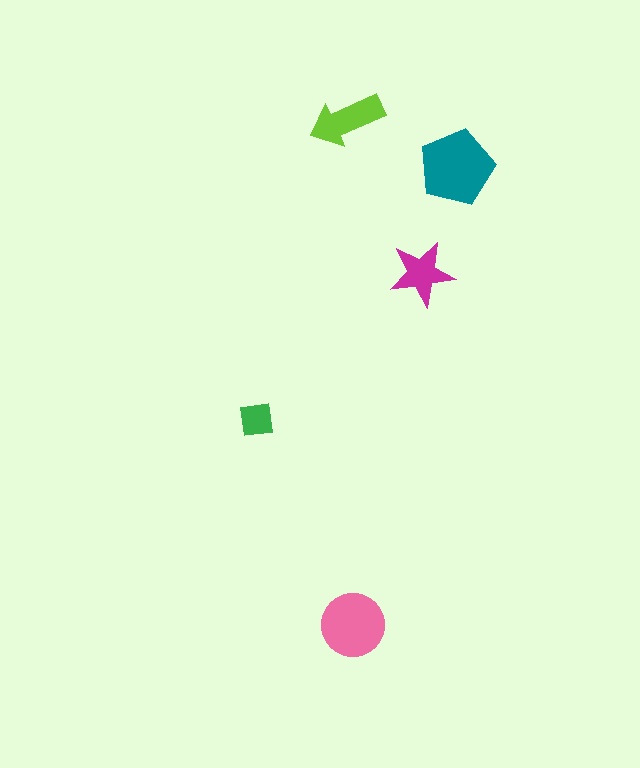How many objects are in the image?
There are 5 objects in the image.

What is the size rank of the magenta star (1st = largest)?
4th.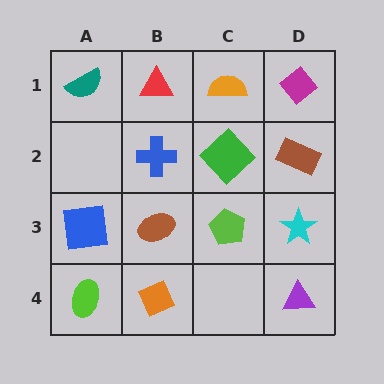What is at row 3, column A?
A blue square.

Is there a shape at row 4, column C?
No, that cell is empty.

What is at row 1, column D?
A magenta diamond.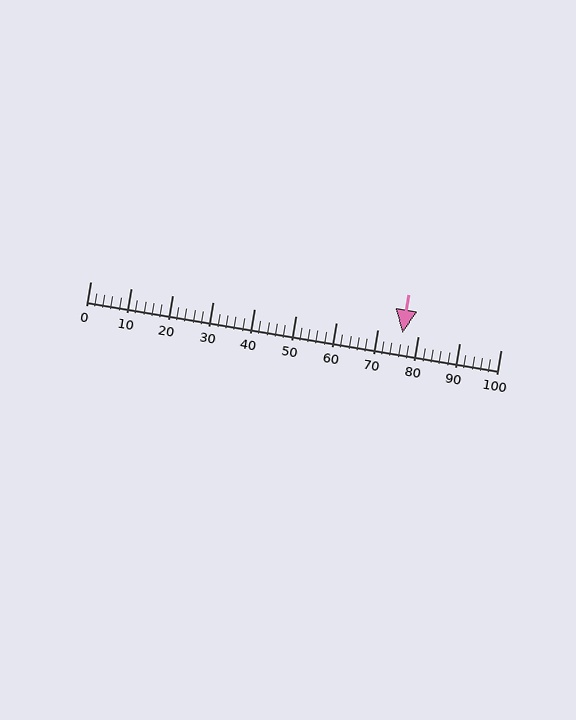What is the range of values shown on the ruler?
The ruler shows values from 0 to 100.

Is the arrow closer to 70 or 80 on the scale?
The arrow is closer to 80.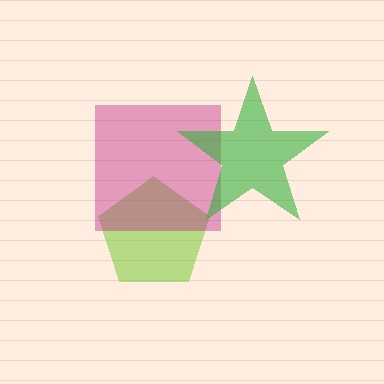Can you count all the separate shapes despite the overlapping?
Yes, there are 3 separate shapes.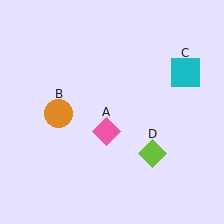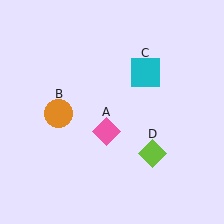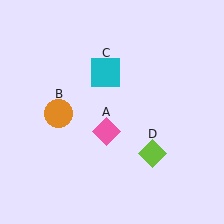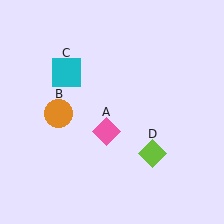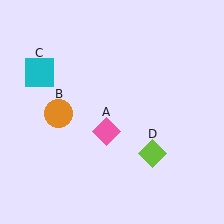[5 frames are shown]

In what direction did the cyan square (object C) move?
The cyan square (object C) moved left.